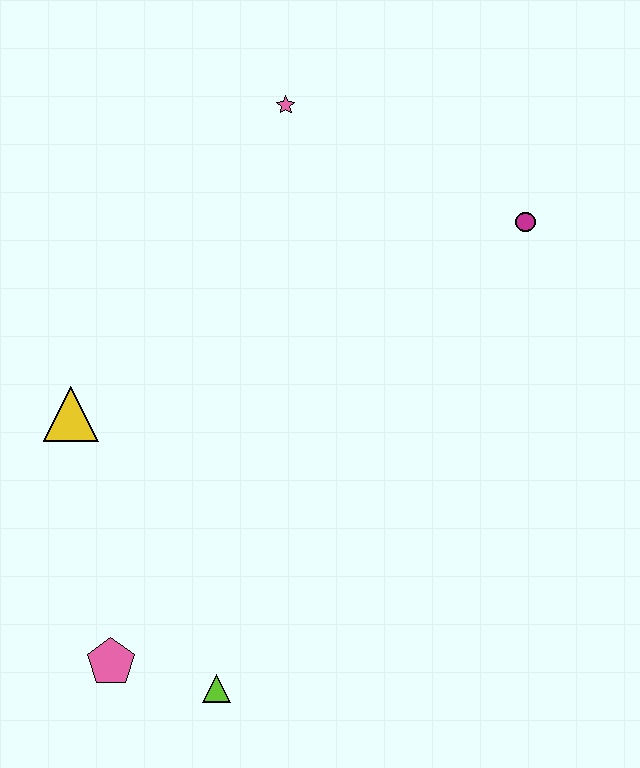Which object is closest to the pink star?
The magenta circle is closest to the pink star.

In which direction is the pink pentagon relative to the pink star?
The pink pentagon is below the pink star.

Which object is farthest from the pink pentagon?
The magenta circle is farthest from the pink pentagon.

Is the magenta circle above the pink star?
No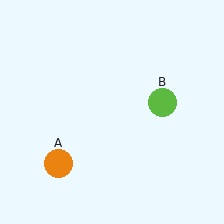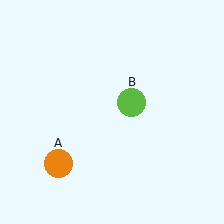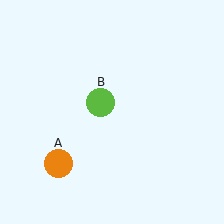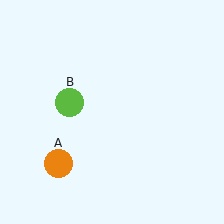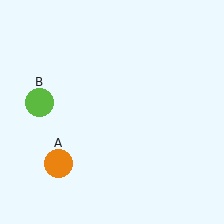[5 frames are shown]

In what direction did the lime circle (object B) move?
The lime circle (object B) moved left.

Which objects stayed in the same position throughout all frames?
Orange circle (object A) remained stationary.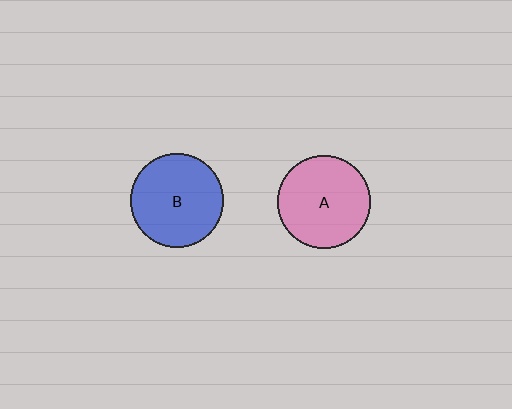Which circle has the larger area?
Circle B (blue).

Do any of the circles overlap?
No, none of the circles overlap.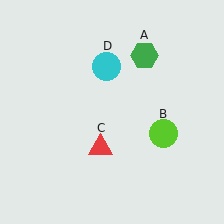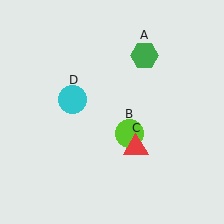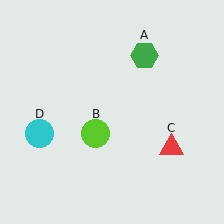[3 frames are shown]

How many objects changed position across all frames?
3 objects changed position: lime circle (object B), red triangle (object C), cyan circle (object D).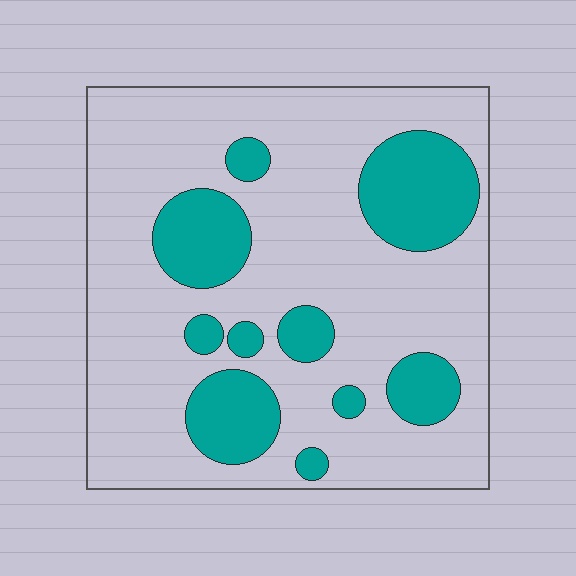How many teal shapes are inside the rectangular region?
10.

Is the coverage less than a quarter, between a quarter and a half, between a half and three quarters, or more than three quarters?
Less than a quarter.